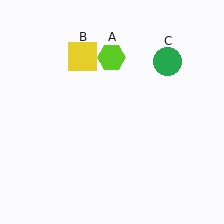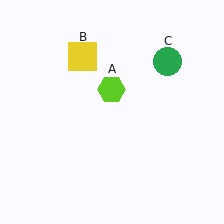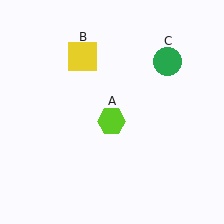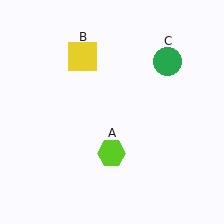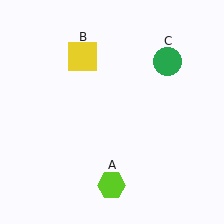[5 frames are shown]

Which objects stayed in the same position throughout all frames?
Yellow square (object B) and green circle (object C) remained stationary.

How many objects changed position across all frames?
1 object changed position: lime hexagon (object A).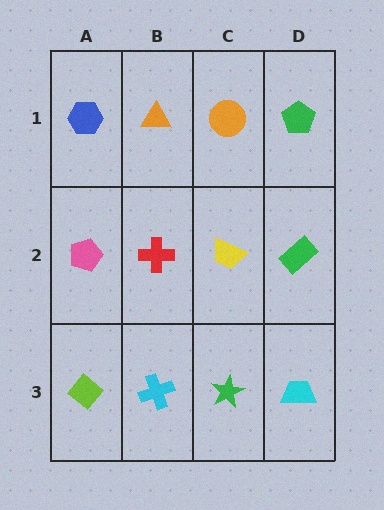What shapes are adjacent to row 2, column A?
A blue hexagon (row 1, column A), a lime diamond (row 3, column A), a red cross (row 2, column B).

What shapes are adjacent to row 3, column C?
A yellow trapezoid (row 2, column C), a cyan cross (row 3, column B), a cyan trapezoid (row 3, column D).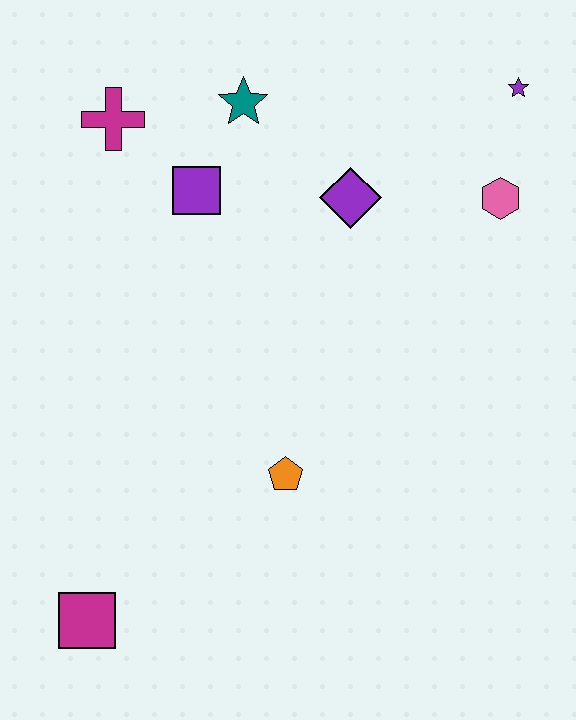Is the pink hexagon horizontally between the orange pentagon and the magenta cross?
No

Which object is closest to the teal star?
The purple square is closest to the teal star.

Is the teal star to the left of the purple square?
No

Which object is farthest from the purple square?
The magenta square is farthest from the purple square.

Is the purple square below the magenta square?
No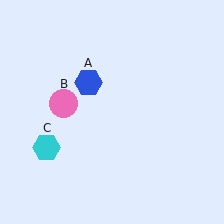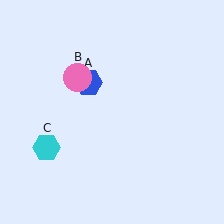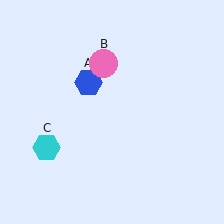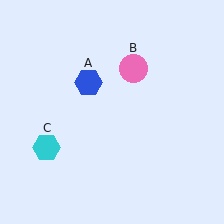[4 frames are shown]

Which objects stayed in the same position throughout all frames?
Blue hexagon (object A) and cyan hexagon (object C) remained stationary.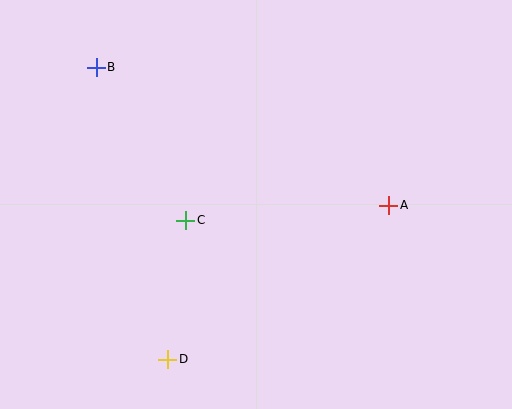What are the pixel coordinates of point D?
Point D is at (168, 359).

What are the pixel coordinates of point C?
Point C is at (186, 220).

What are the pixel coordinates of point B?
Point B is at (96, 67).